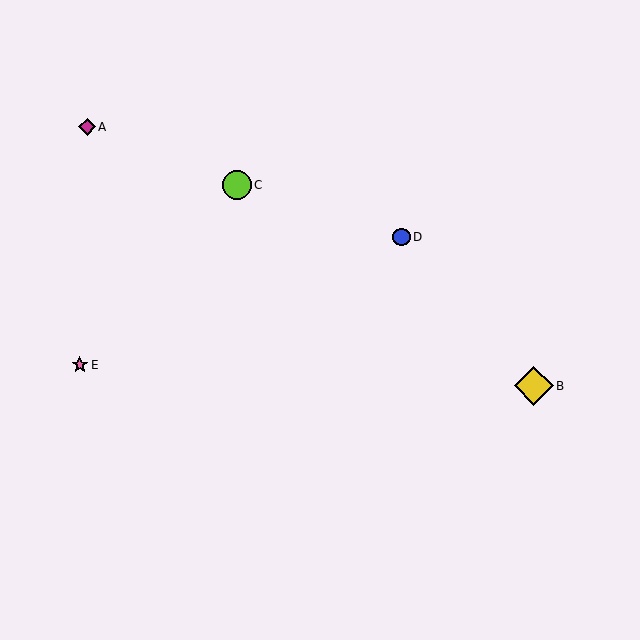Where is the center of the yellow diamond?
The center of the yellow diamond is at (534, 386).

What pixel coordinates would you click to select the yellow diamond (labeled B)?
Click at (534, 386) to select the yellow diamond B.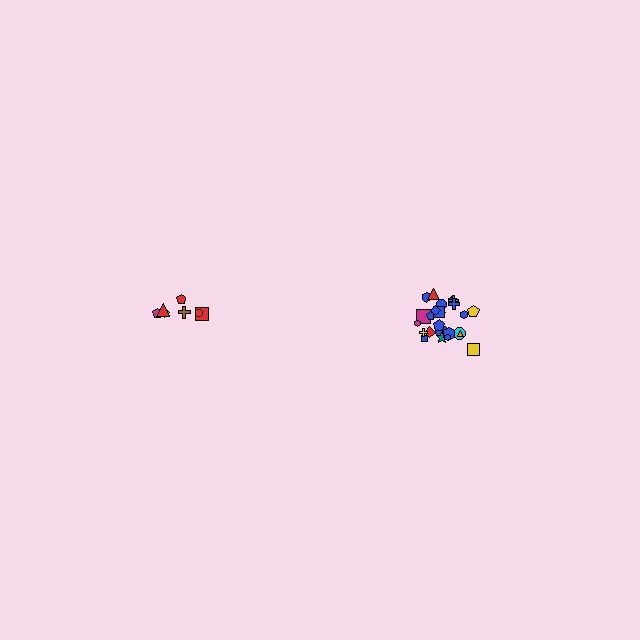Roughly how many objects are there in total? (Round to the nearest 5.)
Roughly 30 objects in total.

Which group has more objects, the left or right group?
The right group.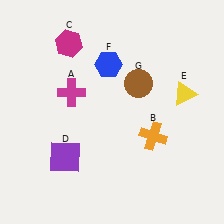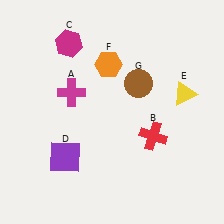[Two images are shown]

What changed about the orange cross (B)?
In Image 1, B is orange. In Image 2, it changed to red.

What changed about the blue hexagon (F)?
In Image 1, F is blue. In Image 2, it changed to orange.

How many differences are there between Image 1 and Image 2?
There are 2 differences between the two images.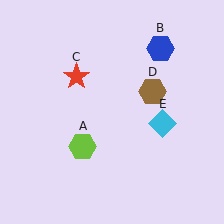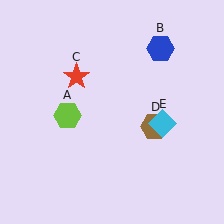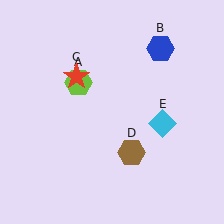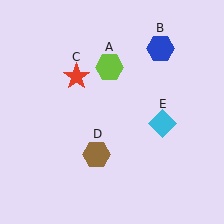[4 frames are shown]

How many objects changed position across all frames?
2 objects changed position: lime hexagon (object A), brown hexagon (object D).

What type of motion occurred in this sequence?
The lime hexagon (object A), brown hexagon (object D) rotated clockwise around the center of the scene.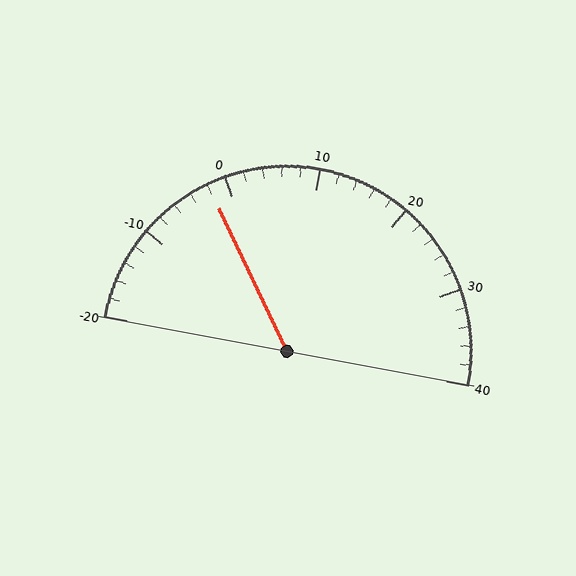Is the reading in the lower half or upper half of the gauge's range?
The reading is in the lower half of the range (-20 to 40).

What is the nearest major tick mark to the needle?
The nearest major tick mark is 0.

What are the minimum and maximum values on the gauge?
The gauge ranges from -20 to 40.